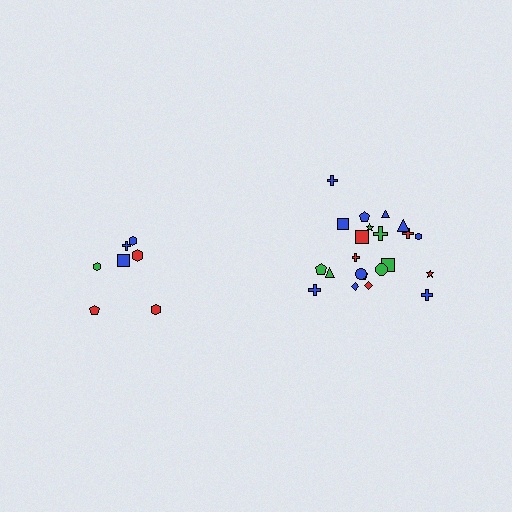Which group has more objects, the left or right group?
The right group.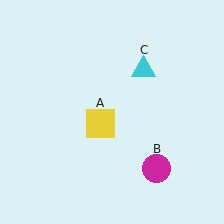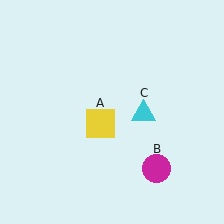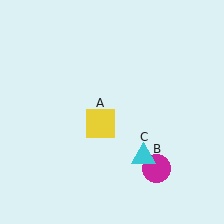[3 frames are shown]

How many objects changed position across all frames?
1 object changed position: cyan triangle (object C).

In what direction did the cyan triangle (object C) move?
The cyan triangle (object C) moved down.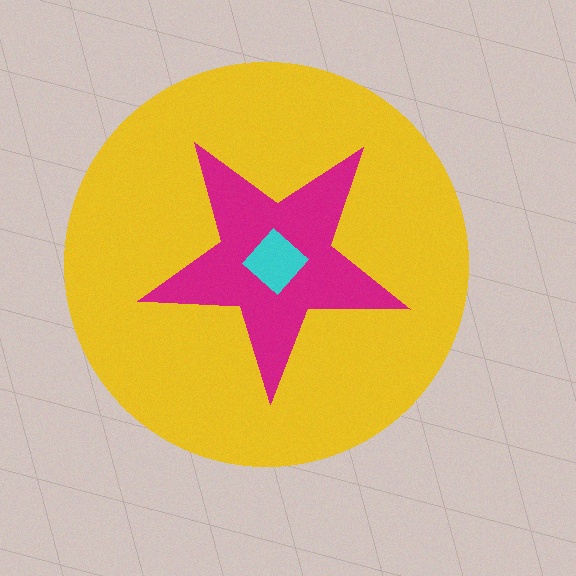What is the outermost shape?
The yellow circle.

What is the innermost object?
The cyan diamond.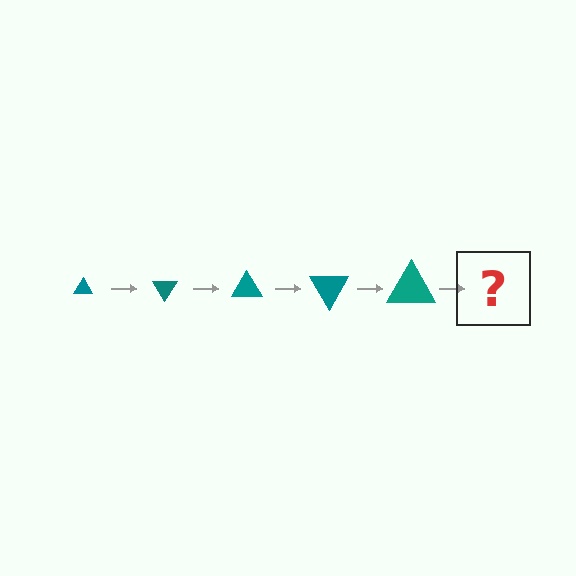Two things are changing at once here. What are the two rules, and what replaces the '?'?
The two rules are that the triangle grows larger each step and it rotates 60 degrees each step. The '?' should be a triangle, larger than the previous one and rotated 300 degrees from the start.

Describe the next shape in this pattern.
It should be a triangle, larger than the previous one and rotated 300 degrees from the start.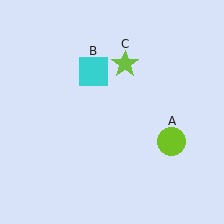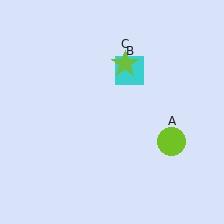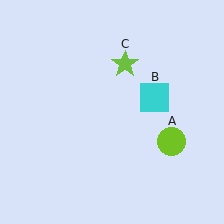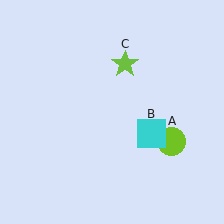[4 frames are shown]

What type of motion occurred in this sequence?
The cyan square (object B) rotated clockwise around the center of the scene.